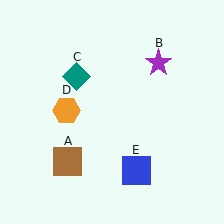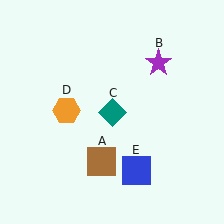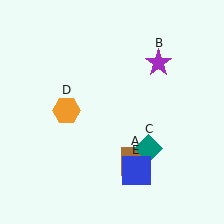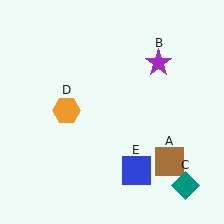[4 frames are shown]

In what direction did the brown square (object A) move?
The brown square (object A) moved right.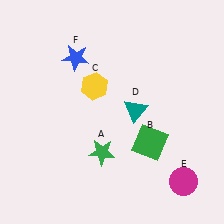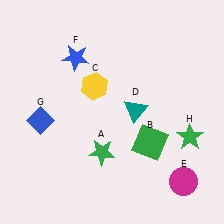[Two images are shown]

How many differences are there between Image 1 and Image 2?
There are 2 differences between the two images.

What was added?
A blue diamond (G), a green star (H) were added in Image 2.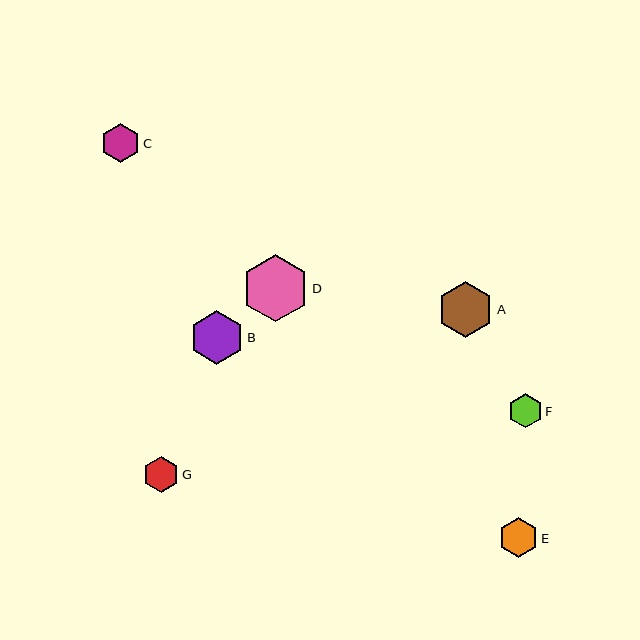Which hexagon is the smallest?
Hexagon F is the smallest with a size of approximately 34 pixels.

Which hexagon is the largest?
Hexagon D is the largest with a size of approximately 67 pixels.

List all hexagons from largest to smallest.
From largest to smallest: D, A, B, E, C, G, F.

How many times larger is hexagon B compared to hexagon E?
Hexagon B is approximately 1.4 times the size of hexagon E.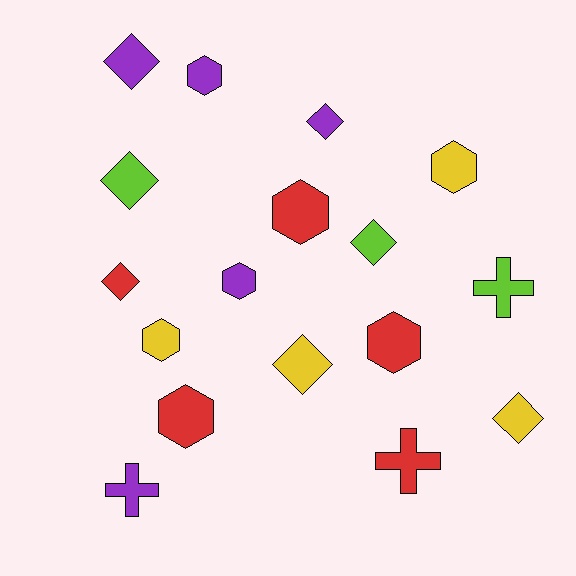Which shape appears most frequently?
Diamond, with 7 objects.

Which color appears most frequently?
Purple, with 5 objects.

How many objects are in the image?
There are 17 objects.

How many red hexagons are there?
There are 3 red hexagons.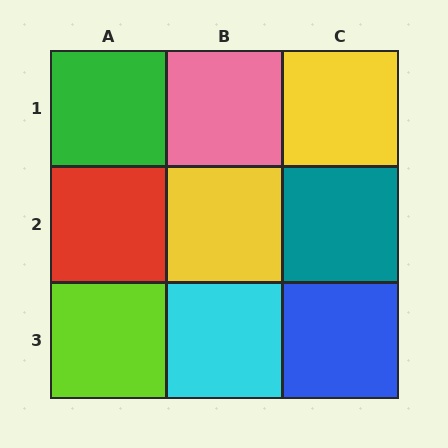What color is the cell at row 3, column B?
Cyan.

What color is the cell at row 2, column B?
Yellow.